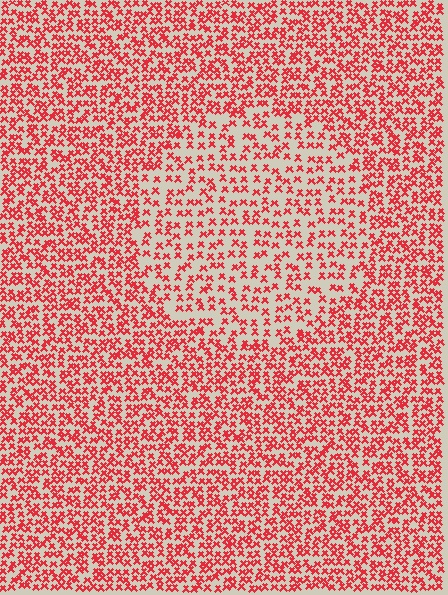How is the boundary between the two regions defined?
The boundary is defined by a change in element density (approximately 1.8x ratio). All elements are the same color, size, and shape.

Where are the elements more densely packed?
The elements are more densely packed outside the circle boundary.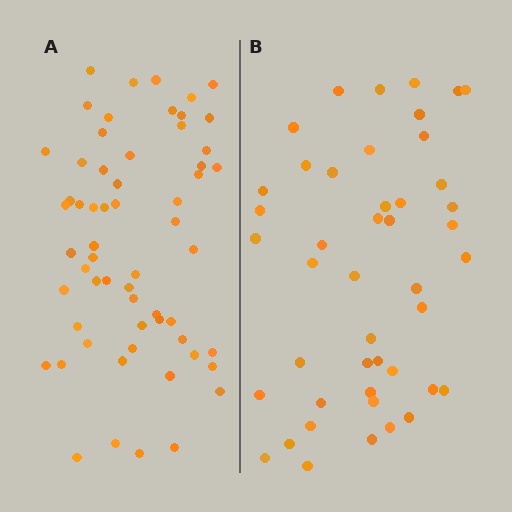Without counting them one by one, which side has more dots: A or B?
Region A (the left region) has more dots.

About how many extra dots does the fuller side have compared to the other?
Region A has approximately 15 more dots than region B.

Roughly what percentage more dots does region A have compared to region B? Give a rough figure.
About 35% more.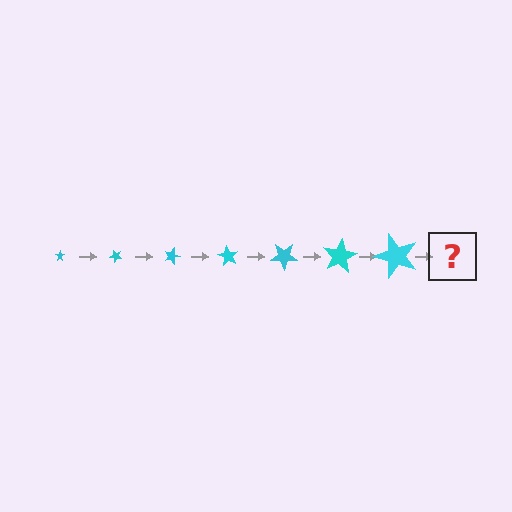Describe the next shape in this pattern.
It should be a star, larger than the previous one and rotated 315 degrees from the start.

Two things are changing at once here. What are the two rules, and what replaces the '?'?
The two rules are that the star grows larger each step and it rotates 45 degrees each step. The '?' should be a star, larger than the previous one and rotated 315 degrees from the start.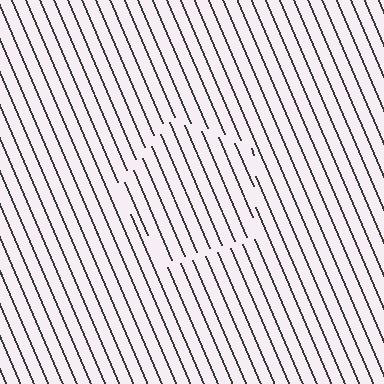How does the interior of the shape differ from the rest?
The interior of the shape contains the same grating, shifted by half a period — the contour is defined by the phase discontinuity where line-ends from the inner and outer gratings abut.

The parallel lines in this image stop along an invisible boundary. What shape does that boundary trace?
An illusory pentagon. The interior of the shape contains the same grating, shifted by half a period — the contour is defined by the phase discontinuity where line-ends from the inner and outer gratings abut.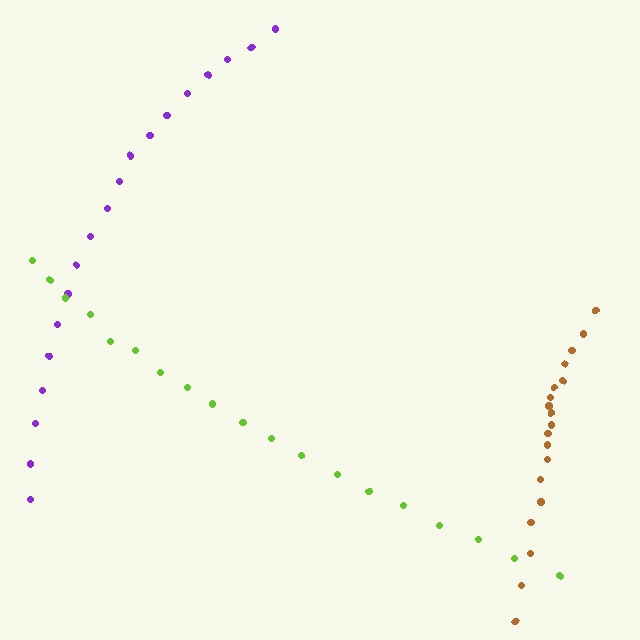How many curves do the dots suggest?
There are 3 distinct paths.